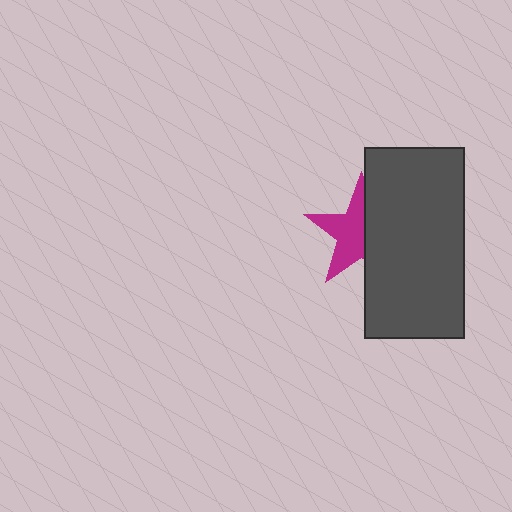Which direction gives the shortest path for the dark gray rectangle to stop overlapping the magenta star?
Moving right gives the shortest separation.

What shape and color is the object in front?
The object in front is a dark gray rectangle.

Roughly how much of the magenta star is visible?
About half of it is visible (roughly 55%).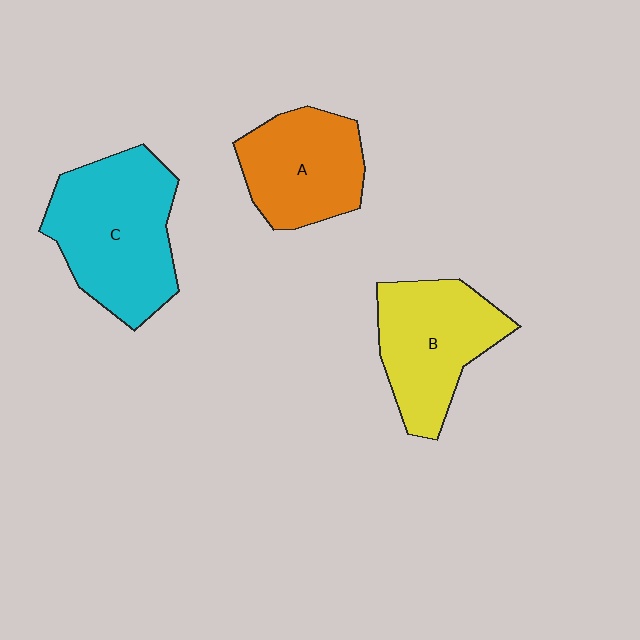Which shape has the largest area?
Shape C (cyan).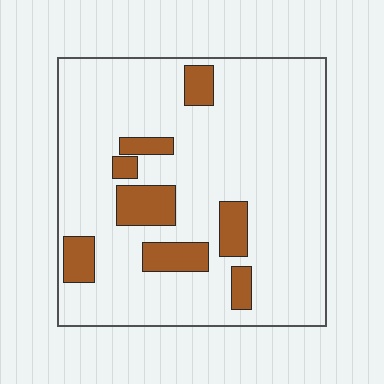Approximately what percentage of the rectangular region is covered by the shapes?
Approximately 15%.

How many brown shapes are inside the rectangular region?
8.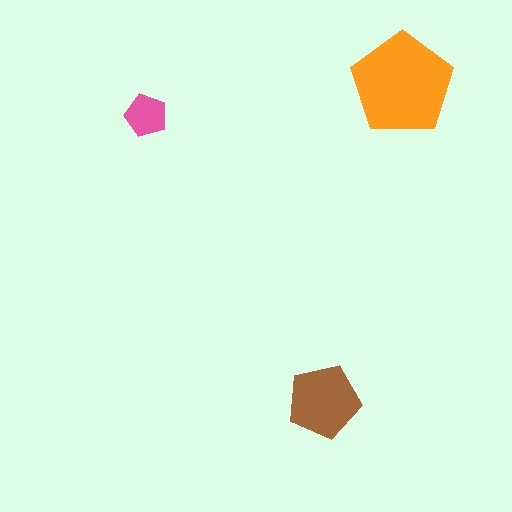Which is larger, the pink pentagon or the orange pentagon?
The orange one.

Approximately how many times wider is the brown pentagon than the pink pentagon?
About 1.5 times wider.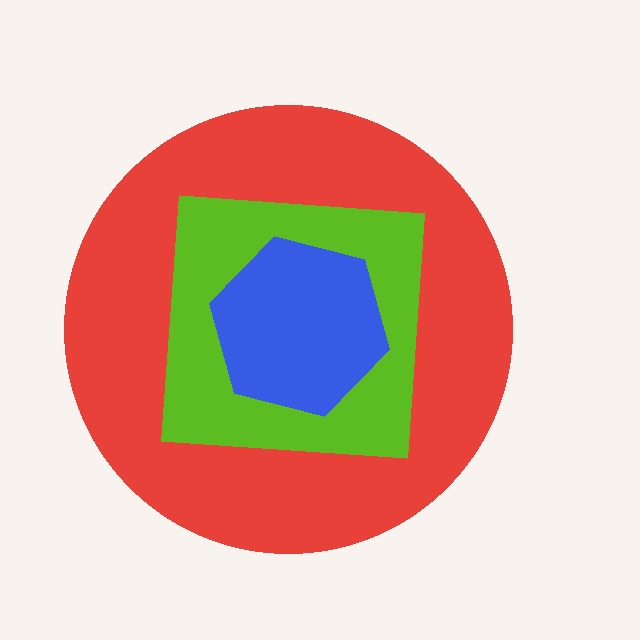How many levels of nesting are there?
3.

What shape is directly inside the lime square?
The blue hexagon.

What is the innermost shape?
The blue hexagon.